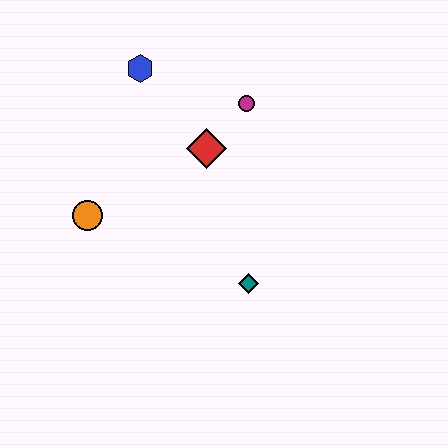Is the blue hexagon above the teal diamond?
Yes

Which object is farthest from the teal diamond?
The blue hexagon is farthest from the teal diamond.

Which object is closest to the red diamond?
The magenta circle is closest to the red diamond.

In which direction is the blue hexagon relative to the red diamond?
The blue hexagon is above the red diamond.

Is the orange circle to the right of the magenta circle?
No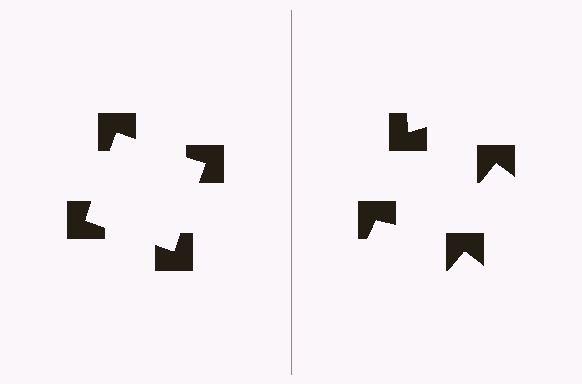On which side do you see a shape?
An illusory square appears on the left side. On the right side the wedge cuts are rotated, so no coherent shape forms.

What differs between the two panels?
The notched squares are positioned identically on both sides; only the wedge orientations differ. On the left they align to a square; on the right they are misaligned.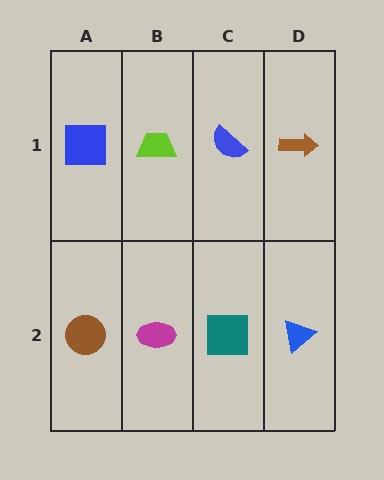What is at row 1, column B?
A lime trapezoid.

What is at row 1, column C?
A blue semicircle.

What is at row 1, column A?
A blue square.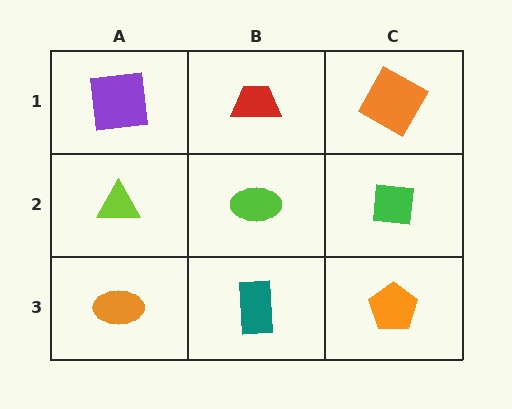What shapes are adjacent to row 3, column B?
A lime ellipse (row 2, column B), an orange ellipse (row 3, column A), an orange pentagon (row 3, column C).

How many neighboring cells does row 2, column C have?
3.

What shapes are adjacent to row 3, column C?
A green square (row 2, column C), a teal rectangle (row 3, column B).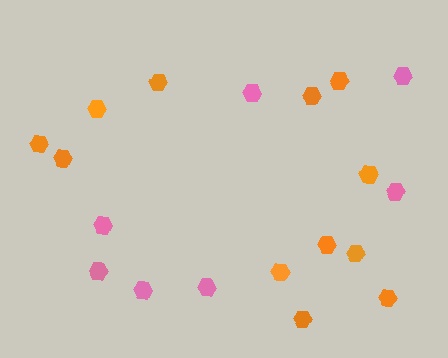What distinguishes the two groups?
There are 2 groups: one group of pink hexagons (7) and one group of orange hexagons (12).